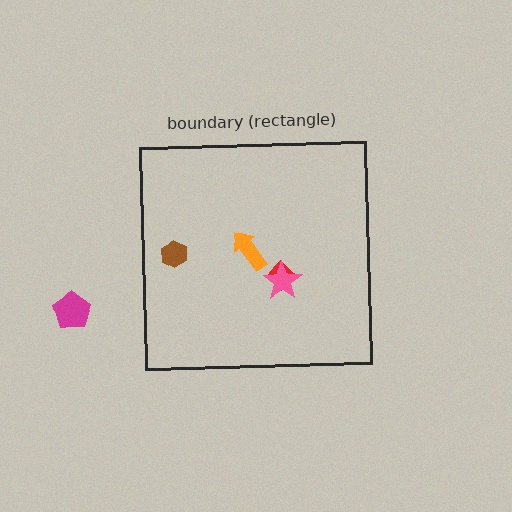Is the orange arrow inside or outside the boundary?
Inside.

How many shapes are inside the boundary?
4 inside, 1 outside.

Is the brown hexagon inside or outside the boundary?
Inside.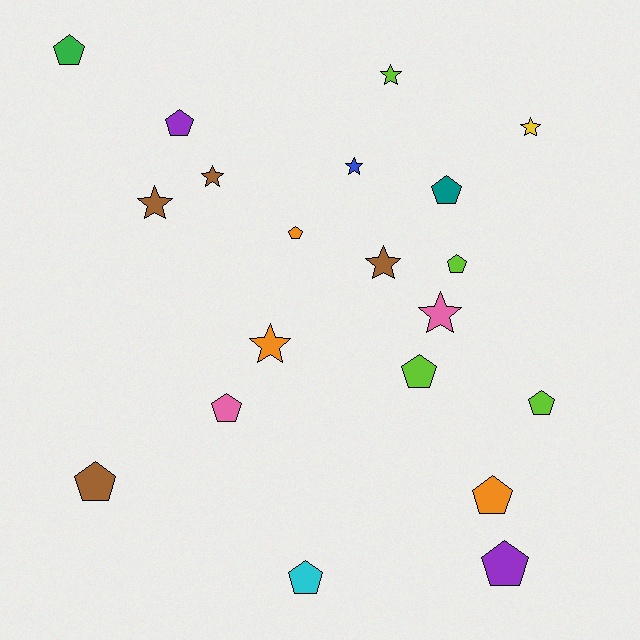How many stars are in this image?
There are 8 stars.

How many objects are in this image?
There are 20 objects.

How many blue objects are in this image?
There is 1 blue object.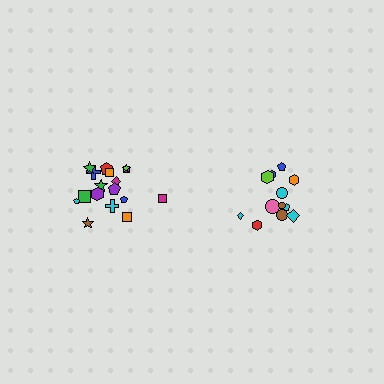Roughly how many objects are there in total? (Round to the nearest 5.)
Roughly 30 objects in total.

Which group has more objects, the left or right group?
The left group.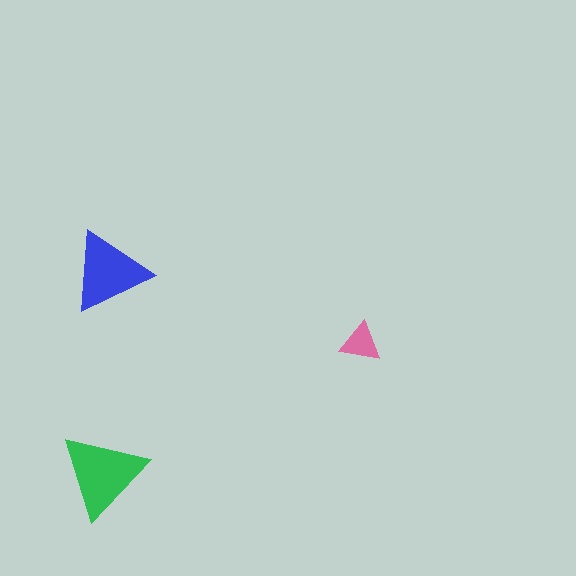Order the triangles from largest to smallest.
the green one, the blue one, the pink one.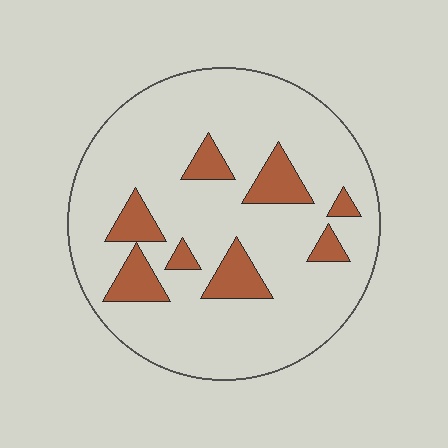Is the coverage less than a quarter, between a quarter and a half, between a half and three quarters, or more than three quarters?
Less than a quarter.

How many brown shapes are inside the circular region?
8.